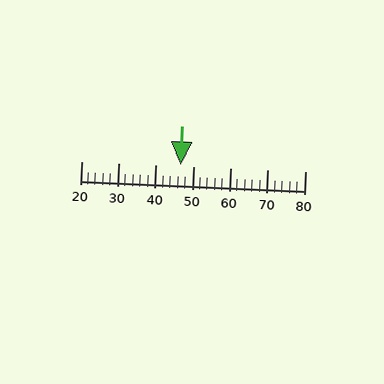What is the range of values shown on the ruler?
The ruler shows values from 20 to 80.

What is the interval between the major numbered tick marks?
The major tick marks are spaced 10 units apart.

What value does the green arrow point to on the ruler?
The green arrow points to approximately 47.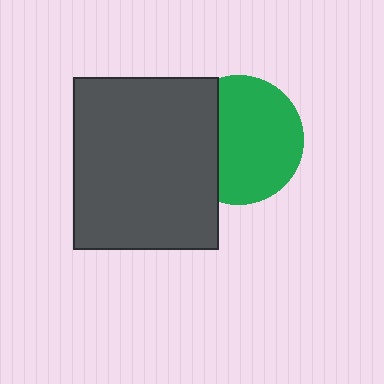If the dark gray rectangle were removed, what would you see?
You would see the complete green circle.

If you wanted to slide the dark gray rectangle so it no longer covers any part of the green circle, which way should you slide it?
Slide it left — that is the most direct way to separate the two shapes.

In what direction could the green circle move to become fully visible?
The green circle could move right. That would shift it out from behind the dark gray rectangle entirely.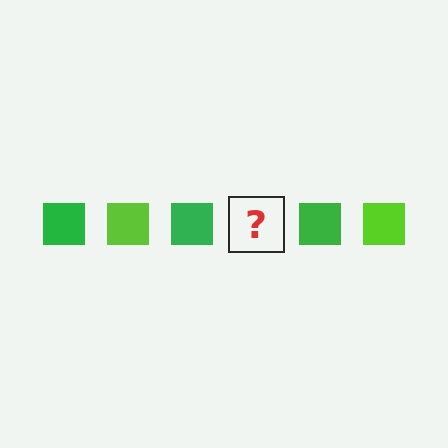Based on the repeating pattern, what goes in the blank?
The blank should be a lime square.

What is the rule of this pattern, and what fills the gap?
The rule is that the pattern cycles through green, lime squares. The gap should be filled with a lime square.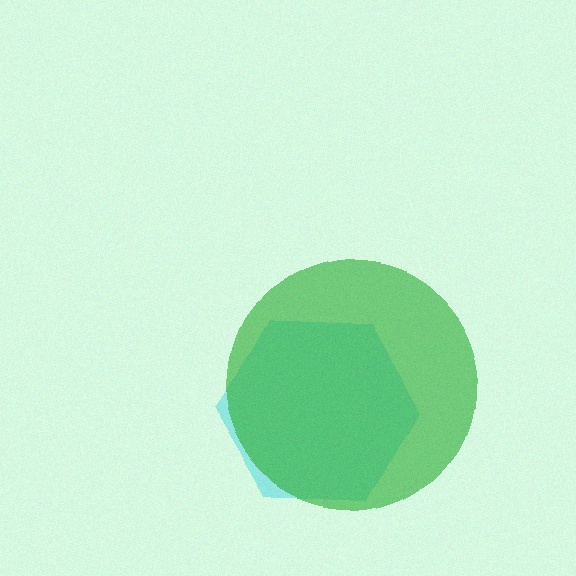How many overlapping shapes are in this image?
There are 2 overlapping shapes in the image.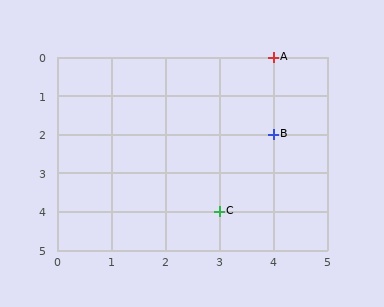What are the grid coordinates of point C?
Point C is at grid coordinates (3, 4).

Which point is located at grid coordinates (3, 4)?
Point C is at (3, 4).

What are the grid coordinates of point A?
Point A is at grid coordinates (4, 0).